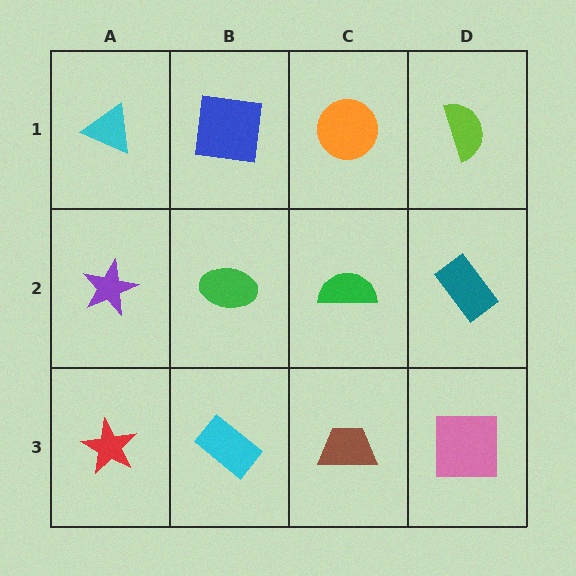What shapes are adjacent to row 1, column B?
A green ellipse (row 2, column B), a cyan triangle (row 1, column A), an orange circle (row 1, column C).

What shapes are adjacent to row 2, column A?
A cyan triangle (row 1, column A), a red star (row 3, column A), a green ellipse (row 2, column B).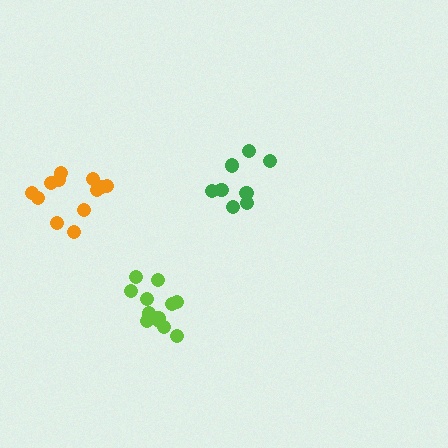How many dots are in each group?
Group 1: 8 dots, Group 2: 12 dots, Group 3: 12 dots (32 total).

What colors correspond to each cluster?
The clusters are colored: green, lime, orange.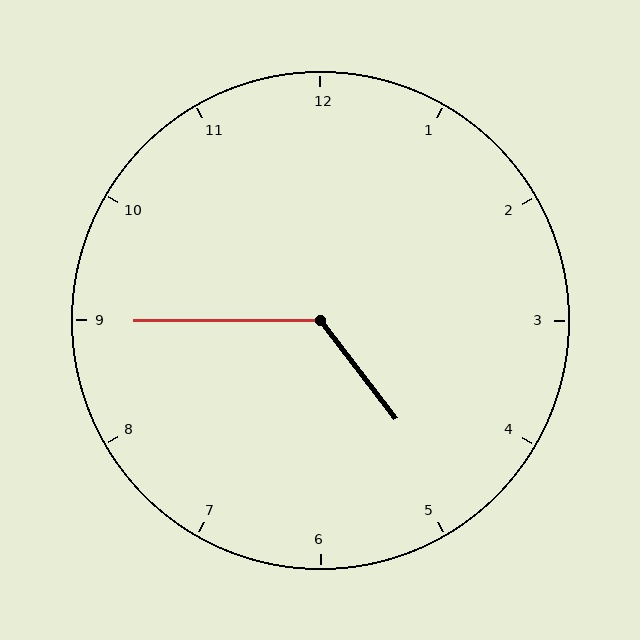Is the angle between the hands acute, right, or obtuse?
It is obtuse.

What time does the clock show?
4:45.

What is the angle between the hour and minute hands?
Approximately 128 degrees.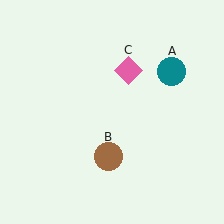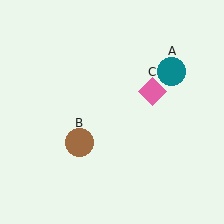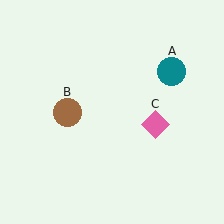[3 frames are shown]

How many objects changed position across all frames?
2 objects changed position: brown circle (object B), pink diamond (object C).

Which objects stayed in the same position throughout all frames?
Teal circle (object A) remained stationary.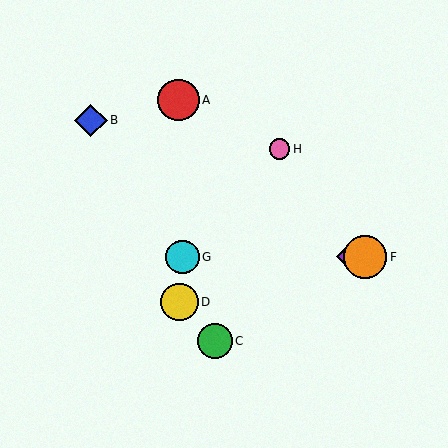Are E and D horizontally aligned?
No, E is at y≈257 and D is at y≈302.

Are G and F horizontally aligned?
Yes, both are at y≈257.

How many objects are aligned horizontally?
3 objects (E, F, G) are aligned horizontally.